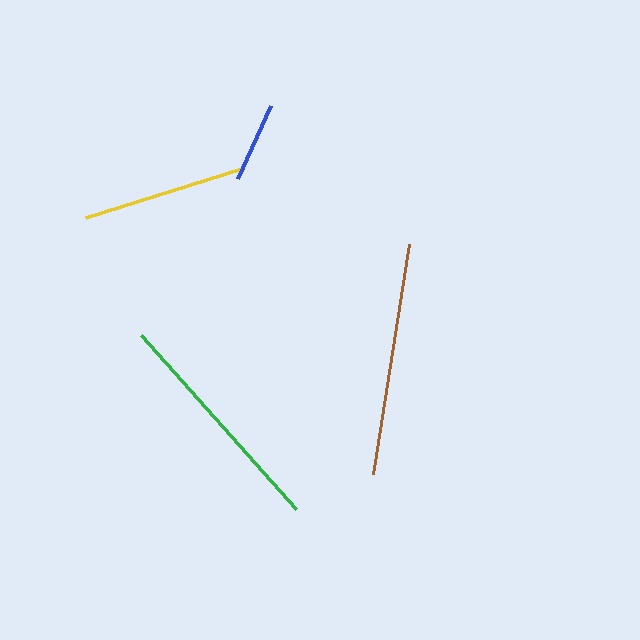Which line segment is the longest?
The green line is the longest at approximately 233 pixels.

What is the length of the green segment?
The green segment is approximately 233 pixels long.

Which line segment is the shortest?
The blue line is the shortest at approximately 81 pixels.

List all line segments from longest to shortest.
From longest to shortest: green, brown, yellow, blue.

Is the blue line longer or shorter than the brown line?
The brown line is longer than the blue line.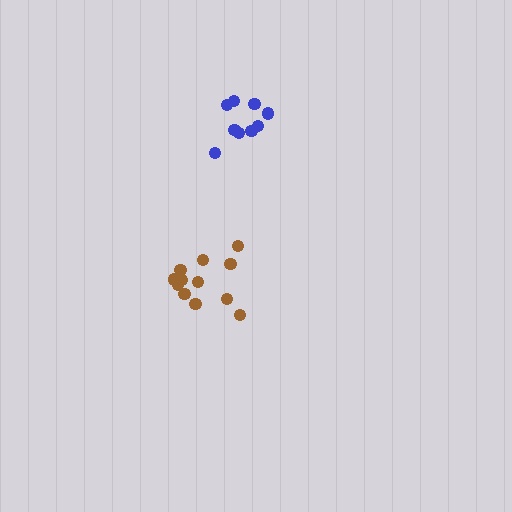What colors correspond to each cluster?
The clusters are colored: brown, blue.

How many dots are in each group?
Group 1: 12 dots, Group 2: 9 dots (21 total).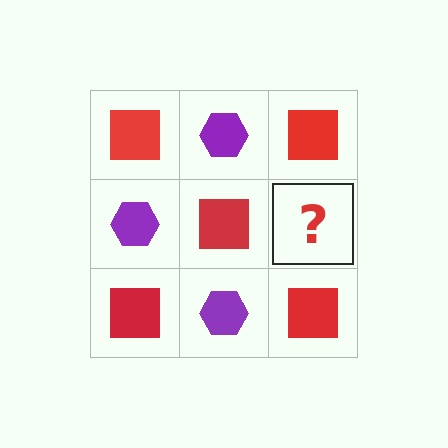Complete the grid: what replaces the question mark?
The question mark should be replaced with a purple hexagon.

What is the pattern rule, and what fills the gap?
The rule is that it alternates red square and purple hexagon in a checkerboard pattern. The gap should be filled with a purple hexagon.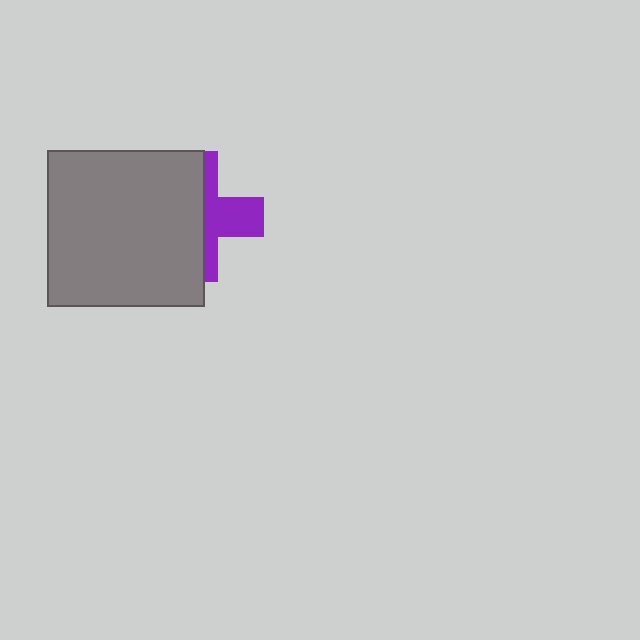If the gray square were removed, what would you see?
You would see the complete purple cross.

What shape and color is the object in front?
The object in front is a gray square.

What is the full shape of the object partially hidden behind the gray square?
The partially hidden object is a purple cross.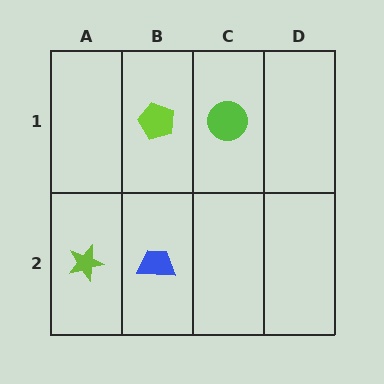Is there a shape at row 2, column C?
No, that cell is empty.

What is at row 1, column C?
A lime circle.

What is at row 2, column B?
A blue trapezoid.